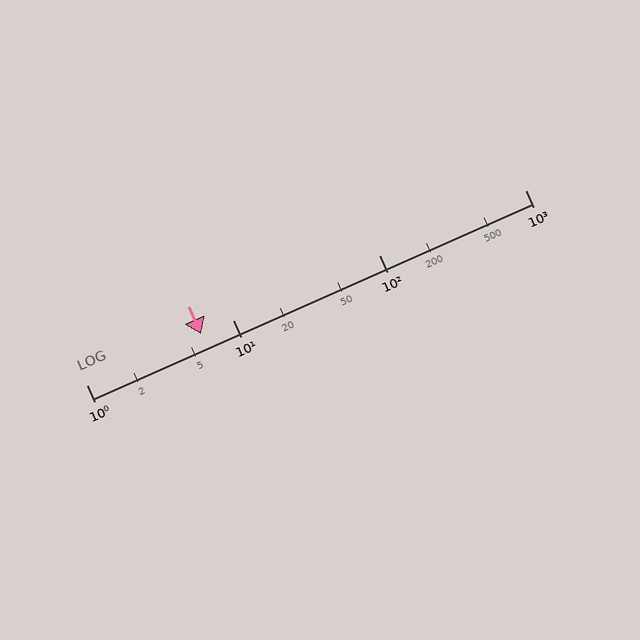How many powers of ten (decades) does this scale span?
The scale spans 3 decades, from 1 to 1000.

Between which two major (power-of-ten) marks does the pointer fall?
The pointer is between 1 and 10.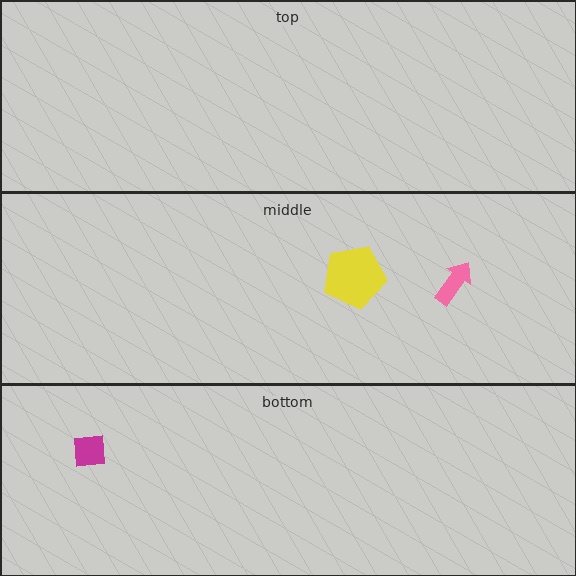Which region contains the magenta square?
The bottom region.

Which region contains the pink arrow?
The middle region.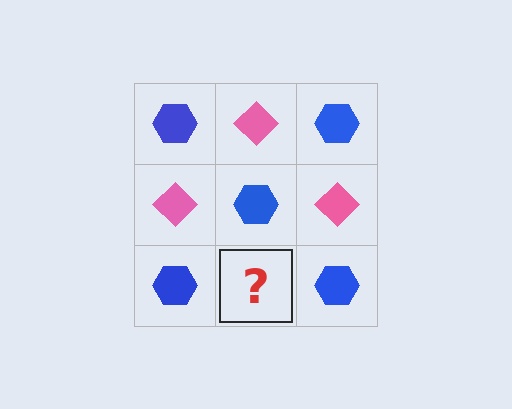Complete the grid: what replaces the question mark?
The question mark should be replaced with a pink diamond.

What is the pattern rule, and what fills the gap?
The rule is that it alternates blue hexagon and pink diamond in a checkerboard pattern. The gap should be filled with a pink diamond.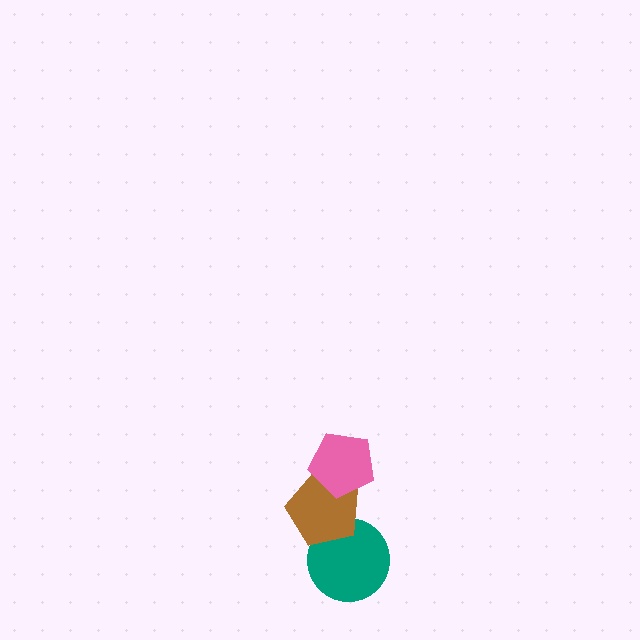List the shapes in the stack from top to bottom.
From top to bottom: the pink pentagon, the brown pentagon, the teal circle.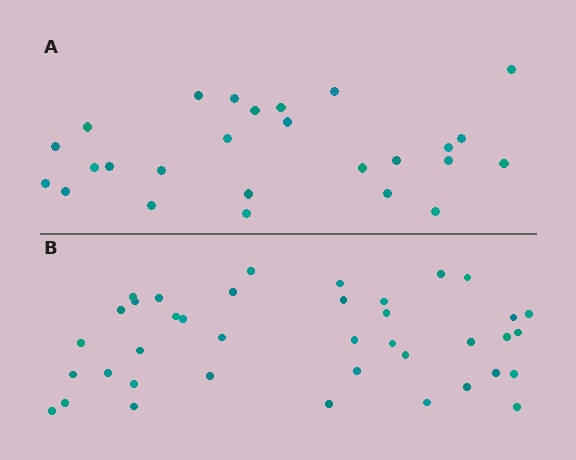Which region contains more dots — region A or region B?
Region B (the bottom region) has more dots.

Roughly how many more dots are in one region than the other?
Region B has approximately 15 more dots than region A.